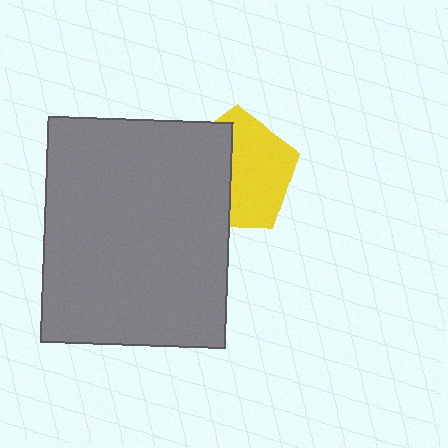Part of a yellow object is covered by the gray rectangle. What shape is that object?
It is a pentagon.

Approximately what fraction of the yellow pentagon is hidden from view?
Roughly 44% of the yellow pentagon is hidden behind the gray rectangle.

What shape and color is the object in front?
The object in front is a gray rectangle.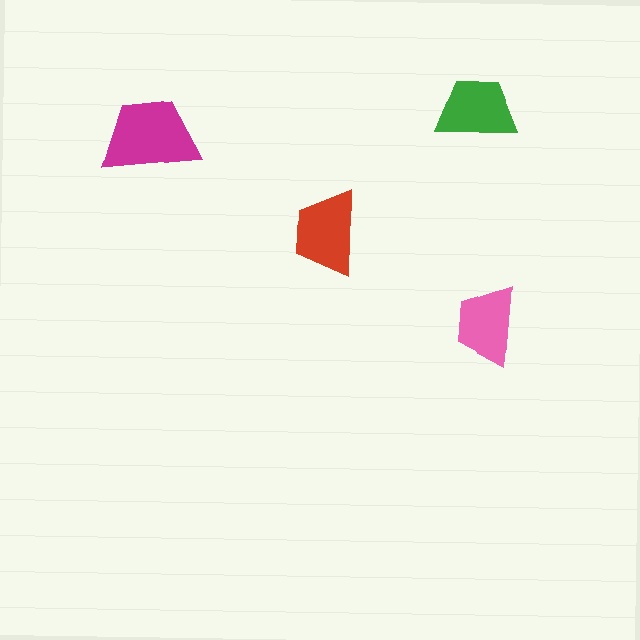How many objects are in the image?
There are 4 objects in the image.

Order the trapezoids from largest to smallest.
the magenta one, the red one, the green one, the pink one.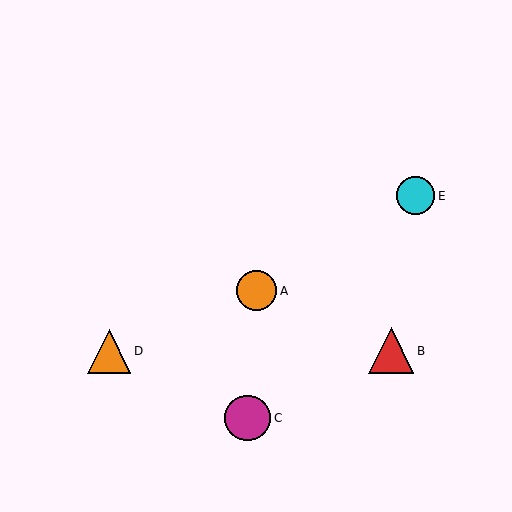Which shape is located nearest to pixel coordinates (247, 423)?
The magenta circle (labeled C) at (248, 418) is nearest to that location.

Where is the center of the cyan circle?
The center of the cyan circle is at (416, 196).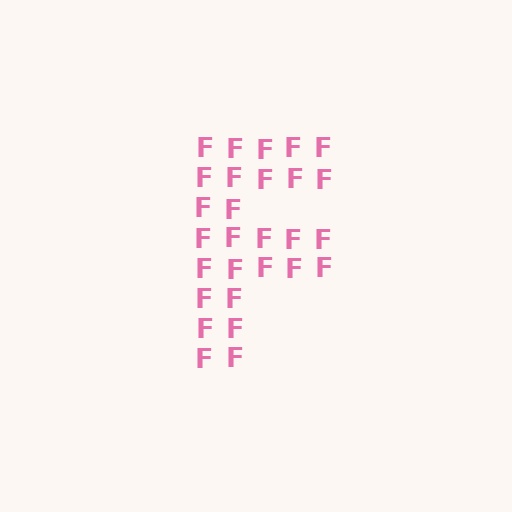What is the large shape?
The large shape is the letter F.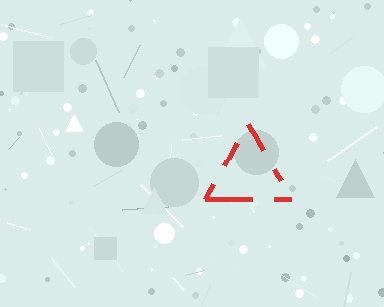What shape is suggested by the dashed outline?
The dashed outline suggests a triangle.